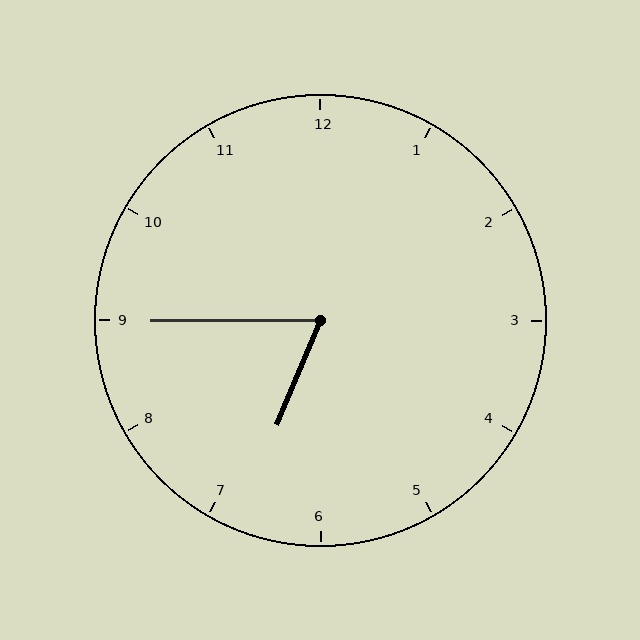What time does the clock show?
6:45.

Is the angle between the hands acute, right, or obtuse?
It is acute.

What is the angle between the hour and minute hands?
Approximately 68 degrees.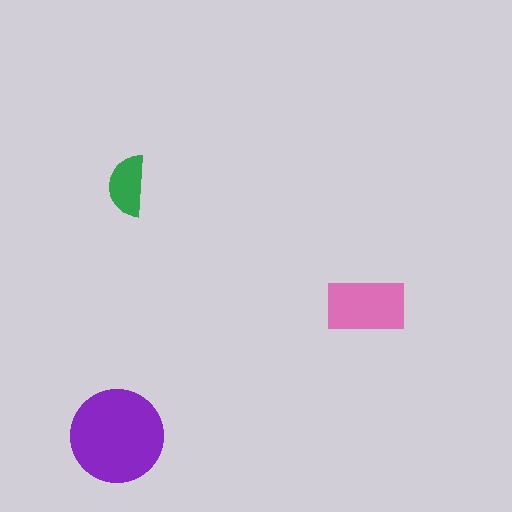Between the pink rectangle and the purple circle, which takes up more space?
The purple circle.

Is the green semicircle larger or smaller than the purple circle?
Smaller.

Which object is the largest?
The purple circle.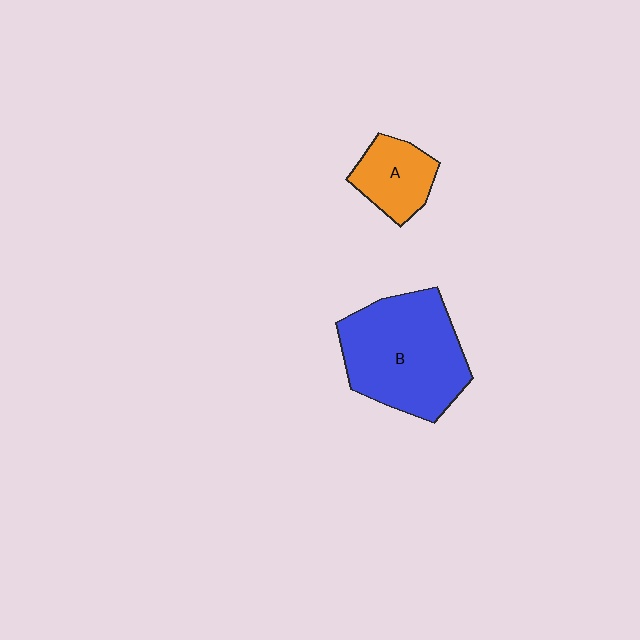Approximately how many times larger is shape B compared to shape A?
Approximately 2.4 times.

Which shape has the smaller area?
Shape A (orange).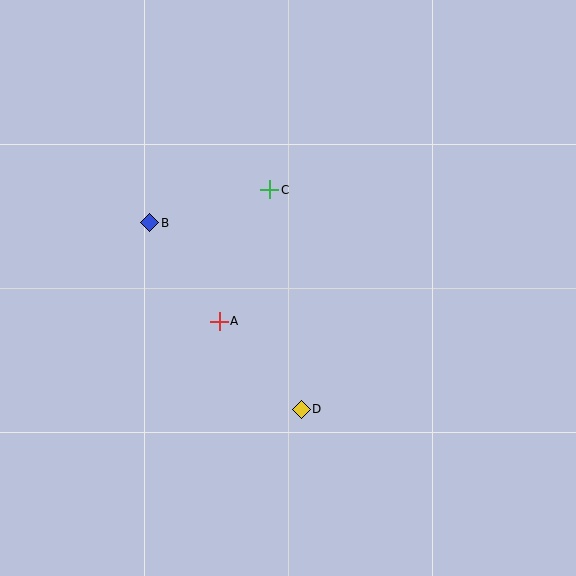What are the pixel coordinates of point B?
Point B is at (150, 223).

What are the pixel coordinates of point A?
Point A is at (219, 321).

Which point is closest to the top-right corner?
Point C is closest to the top-right corner.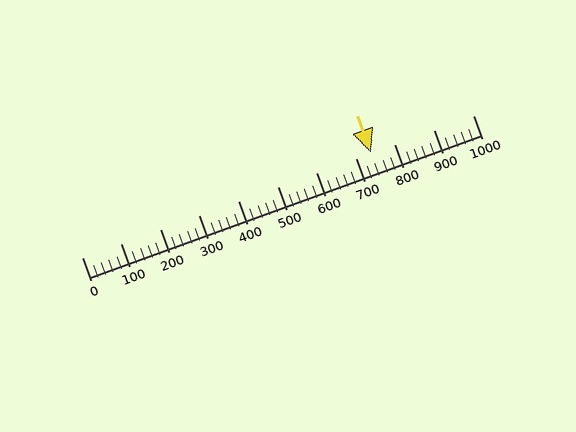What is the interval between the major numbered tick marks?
The major tick marks are spaced 100 units apart.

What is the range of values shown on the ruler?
The ruler shows values from 0 to 1000.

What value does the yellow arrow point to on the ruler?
The yellow arrow points to approximately 740.